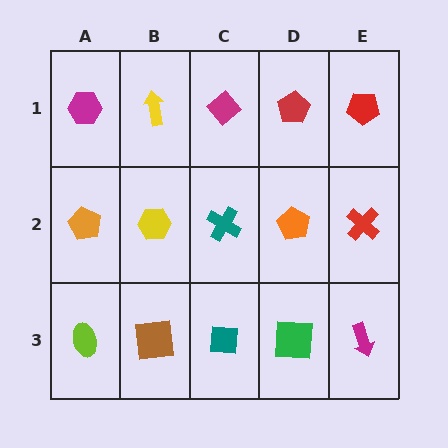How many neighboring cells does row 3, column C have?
3.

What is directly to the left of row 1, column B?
A magenta hexagon.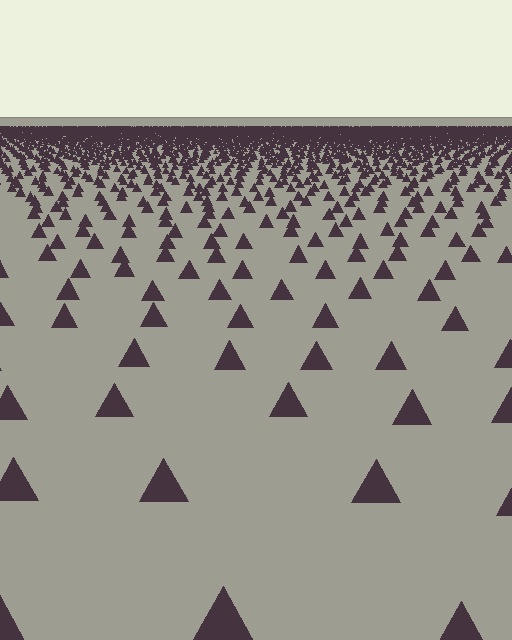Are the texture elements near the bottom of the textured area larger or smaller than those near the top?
Larger. Near the bottom, elements are closer to the viewer and appear at a bigger on-screen size.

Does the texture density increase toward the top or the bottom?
Density increases toward the top.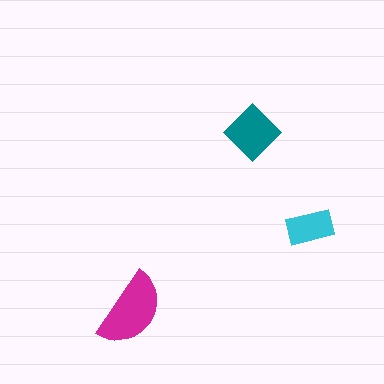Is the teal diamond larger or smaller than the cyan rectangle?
Larger.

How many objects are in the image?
There are 3 objects in the image.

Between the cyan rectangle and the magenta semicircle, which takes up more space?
The magenta semicircle.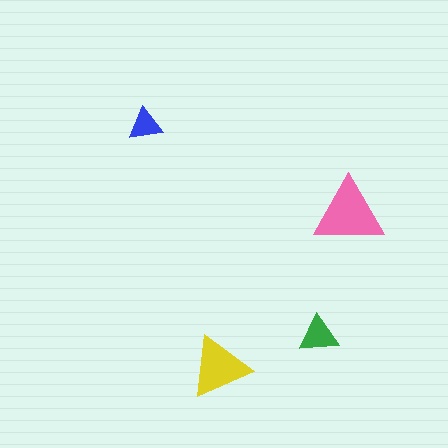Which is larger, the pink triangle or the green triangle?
The pink one.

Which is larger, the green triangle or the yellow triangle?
The yellow one.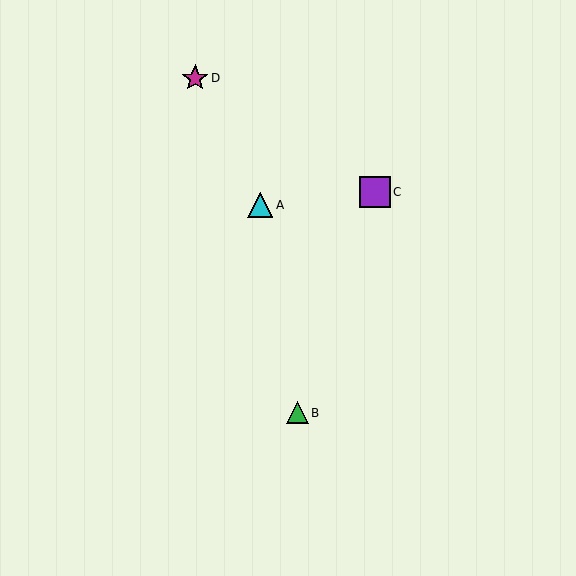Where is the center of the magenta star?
The center of the magenta star is at (195, 78).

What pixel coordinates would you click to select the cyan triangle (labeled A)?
Click at (260, 205) to select the cyan triangle A.